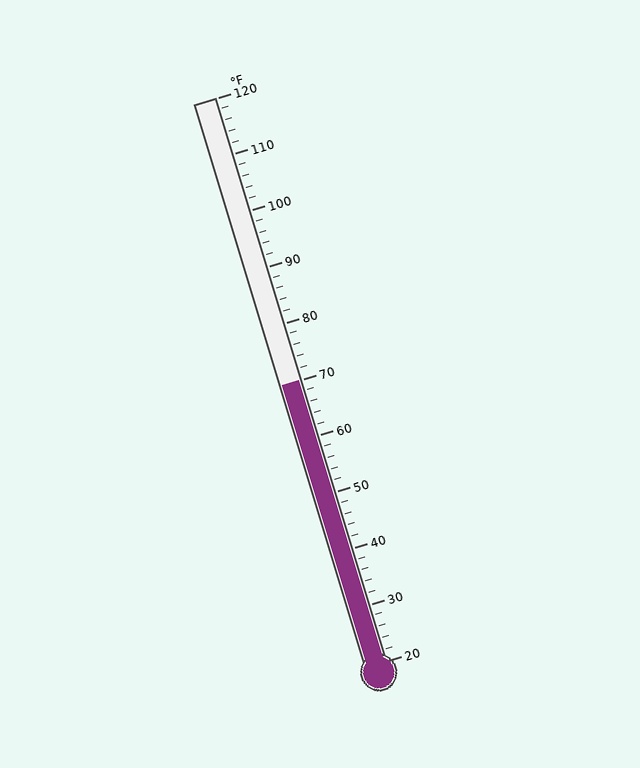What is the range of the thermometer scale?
The thermometer scale ranges from 20°F to 120°F.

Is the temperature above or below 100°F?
The temperature is below 100°F.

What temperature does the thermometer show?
The thermometer shows approximately 70°F.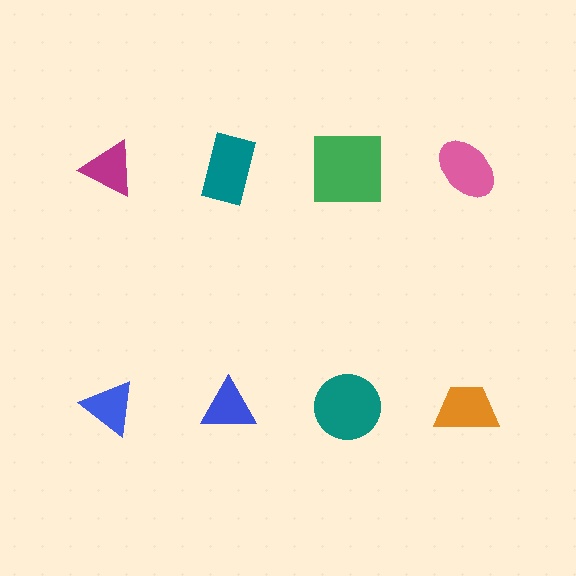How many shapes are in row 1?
4 shapes.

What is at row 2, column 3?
A teal circle.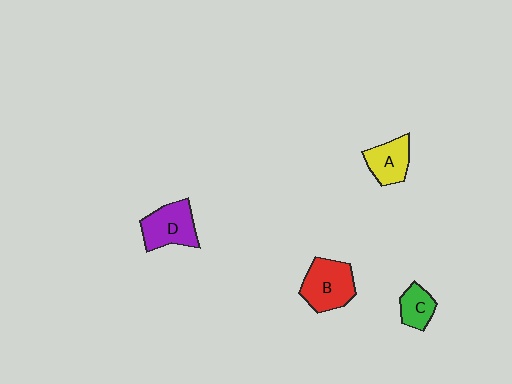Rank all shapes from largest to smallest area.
From largest to smallest: B (red), D (purple), A (yellow), C (green).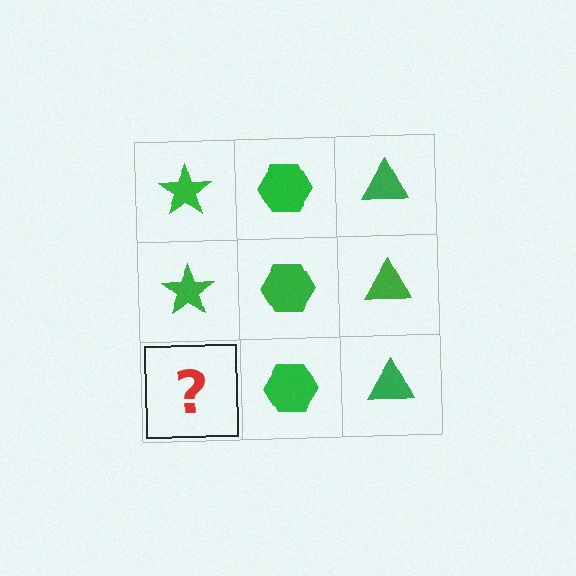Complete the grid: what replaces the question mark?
The question mark should be replaced with a green star.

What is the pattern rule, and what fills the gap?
The rule is that each column has a consistent shape. The gap should be filled with a green star.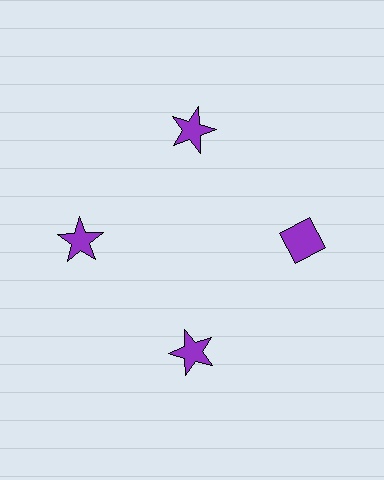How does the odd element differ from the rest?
It has a different shape: diamond instead of star.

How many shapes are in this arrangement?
There are 4 shapes arranged in a ring pattern.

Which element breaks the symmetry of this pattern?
The purple diamond at roughly the 3 o'clock position breaks the symmetry. All other shapes are purple stars.